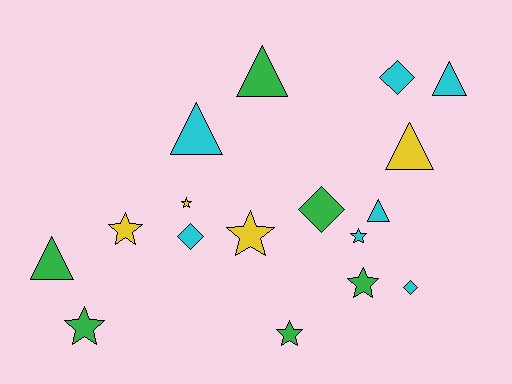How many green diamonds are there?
There is 1 green diamond.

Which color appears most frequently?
Cyan, with 7 objects.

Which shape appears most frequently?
Star, with 7 objects.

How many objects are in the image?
There are 17 objects.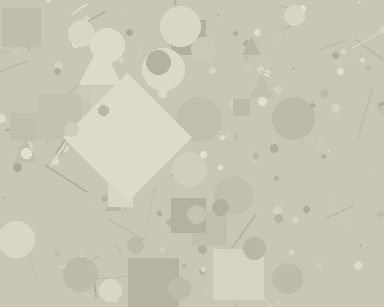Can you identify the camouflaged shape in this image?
The camouflaged shape is a diamond.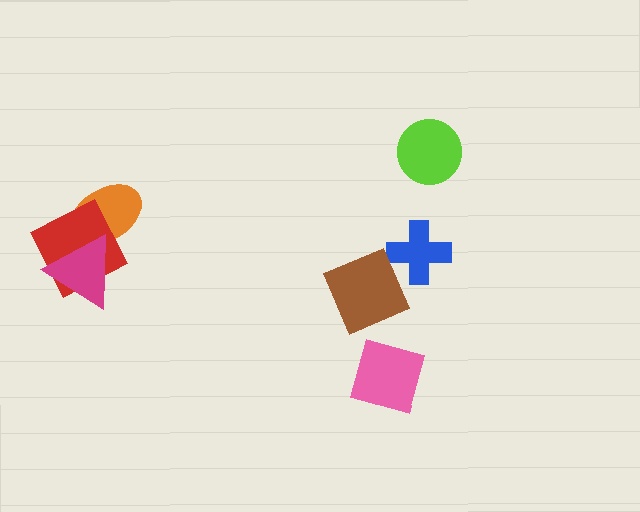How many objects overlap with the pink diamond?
0 objects overlap with the pink diamond.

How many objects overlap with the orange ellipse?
2 objects overlap with the orange ellipse.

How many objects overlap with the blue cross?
1 object overlaps with the blue cross.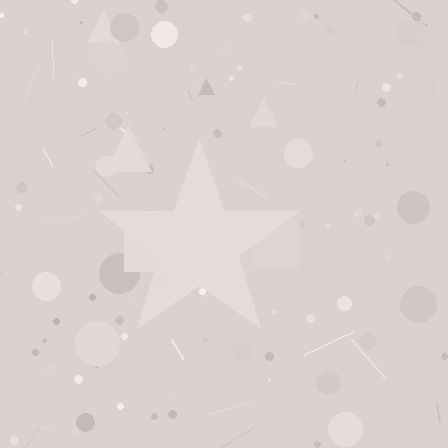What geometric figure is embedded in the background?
A star is embedded in the background.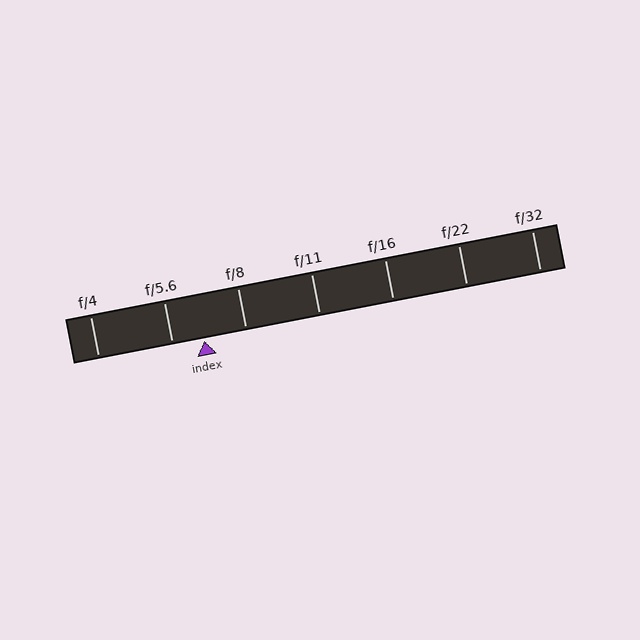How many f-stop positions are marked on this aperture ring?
There are 7 f-stop positions marked.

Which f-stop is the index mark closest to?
The index mark is closest to f/5.6.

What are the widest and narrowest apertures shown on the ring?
The widest aperture shown is f/4 and the narrowest is f/32.